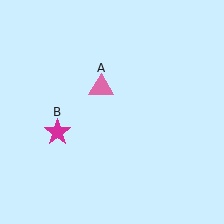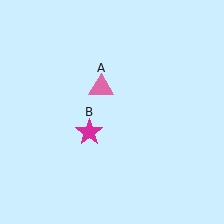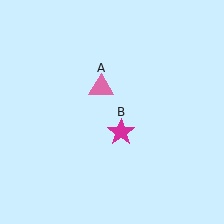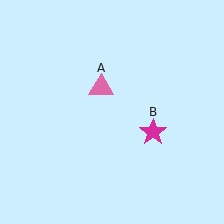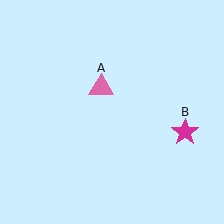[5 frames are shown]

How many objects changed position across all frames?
1 object changed position: magenta star (object B).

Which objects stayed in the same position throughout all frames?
Pink triangle (object A) remained stationary.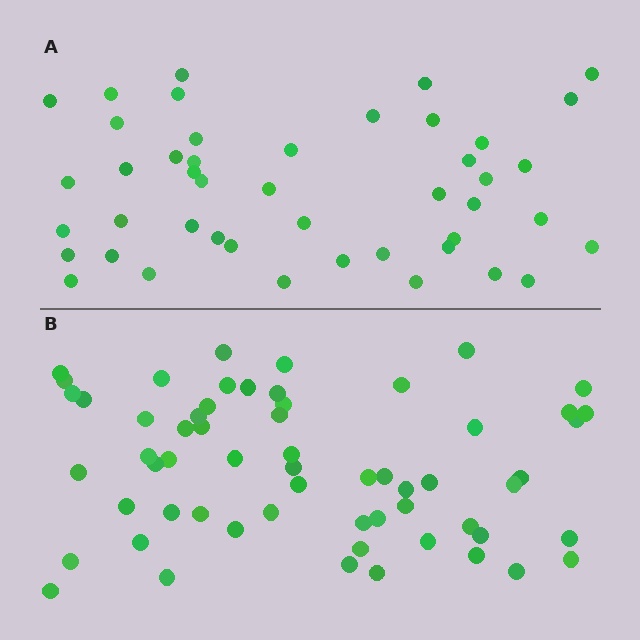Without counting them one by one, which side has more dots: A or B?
Region B (the bottom region) has more dots.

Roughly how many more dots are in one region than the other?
Region B has approximately 15 more dots than region A.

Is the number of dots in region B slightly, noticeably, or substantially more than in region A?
Region B has noticeably more, but not dramatically so. The ratio is roughly 1.3 to 1.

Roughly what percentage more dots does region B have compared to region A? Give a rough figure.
About 35% more.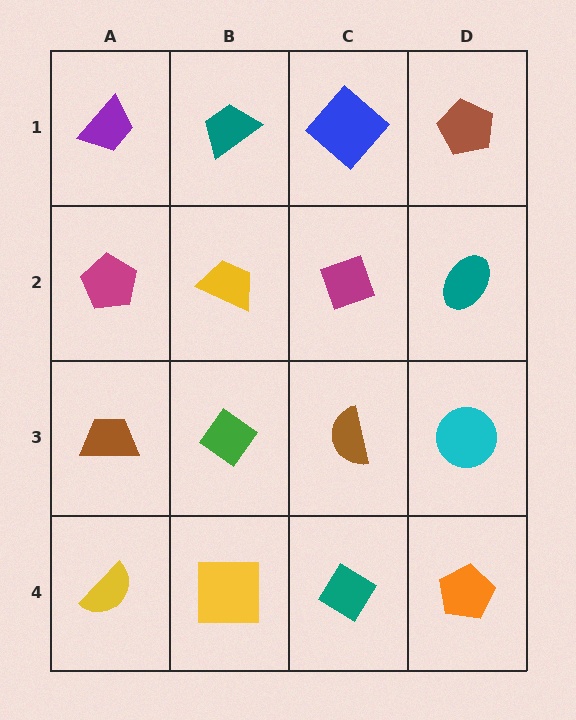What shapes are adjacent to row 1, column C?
A magenta diamond (row 2, column C), a teal trapezoid (row 1, column B), a brown pentagon (row 1, column D).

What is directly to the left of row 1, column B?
A purple trapezoid.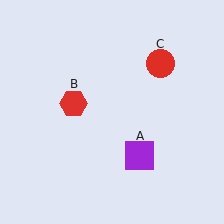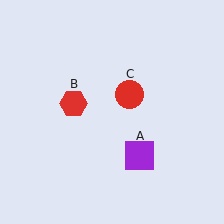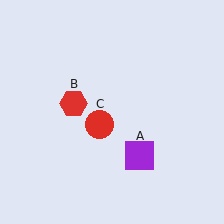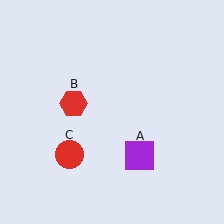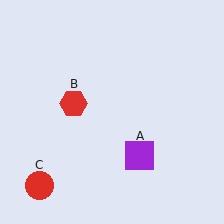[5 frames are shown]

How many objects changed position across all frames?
1 object changed position: red circle (object C).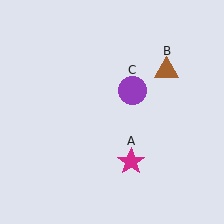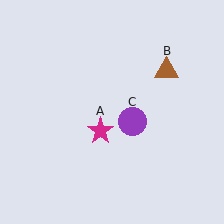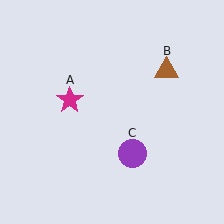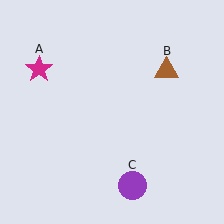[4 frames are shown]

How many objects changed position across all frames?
2 objects changed position: magenta star (object A), purple circle (object C).